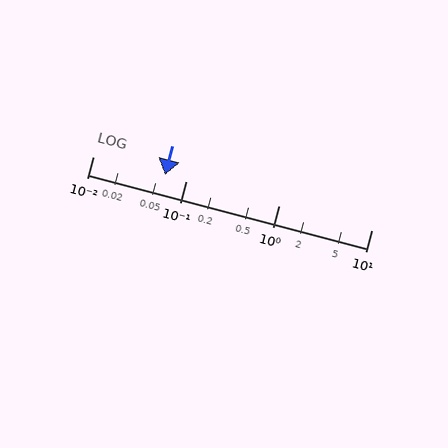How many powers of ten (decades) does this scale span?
The scale spans 3 decades, from 0.01 to 10.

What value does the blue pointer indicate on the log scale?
The pointer indicates approximately 0.059.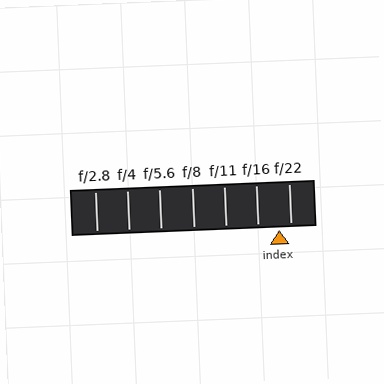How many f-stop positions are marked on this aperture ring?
There are 7 f-stop positions marked.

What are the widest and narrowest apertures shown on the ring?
The widest aperture shown is f/2.8 and the narrowest is f/22.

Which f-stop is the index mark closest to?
The index mark is closest to f/22.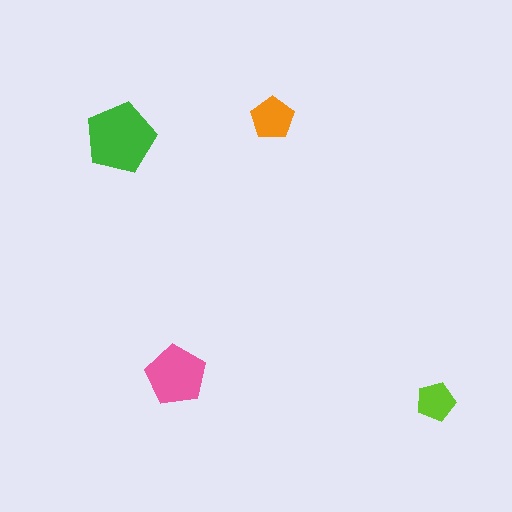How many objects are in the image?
There are 4 objects in the image.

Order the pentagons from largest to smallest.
the green one, the pink one, the orange one, the lime one.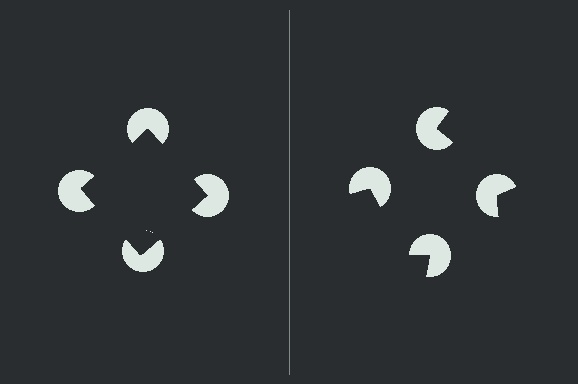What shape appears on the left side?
An illusory square.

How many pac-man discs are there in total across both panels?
8 — 4 on each side.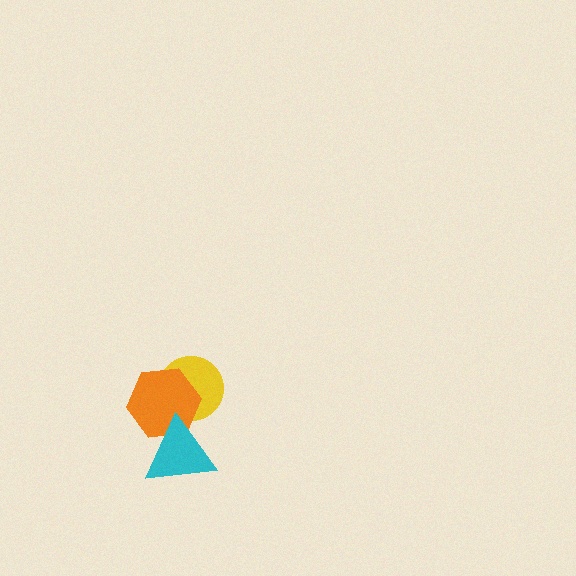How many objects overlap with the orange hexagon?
2 objects overlap with the orange hexagon.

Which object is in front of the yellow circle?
The orange hexagon is in front of the yellow circle.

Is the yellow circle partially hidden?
Yes, it is partially covered by another shape.